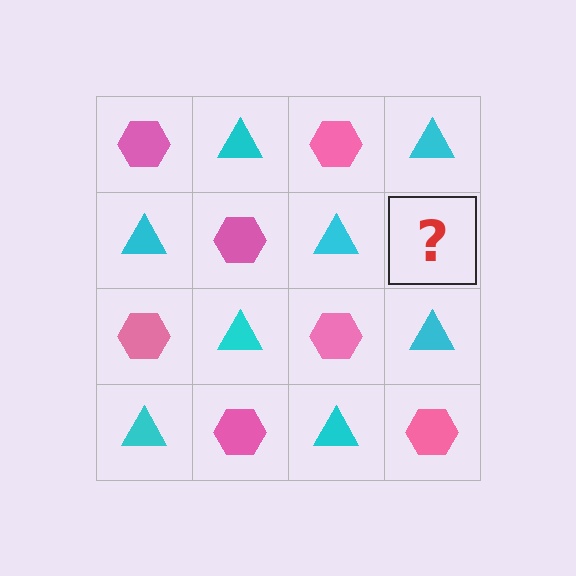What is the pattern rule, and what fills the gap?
The rule is that it alternates pink hexagon and cyan triangle in a checkerboard pattern. The gap should be filled with a pink hexagon.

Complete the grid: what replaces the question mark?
The question mark should be replaced with a pink hexagon.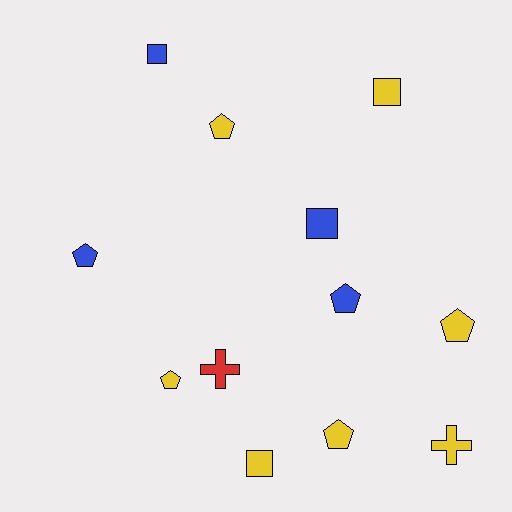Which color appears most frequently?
Yellow, with 7 objects.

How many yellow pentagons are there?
There are 4 yellow pentagons.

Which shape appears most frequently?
Pentagon, with 6 objects.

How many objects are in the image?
There are 12 objects.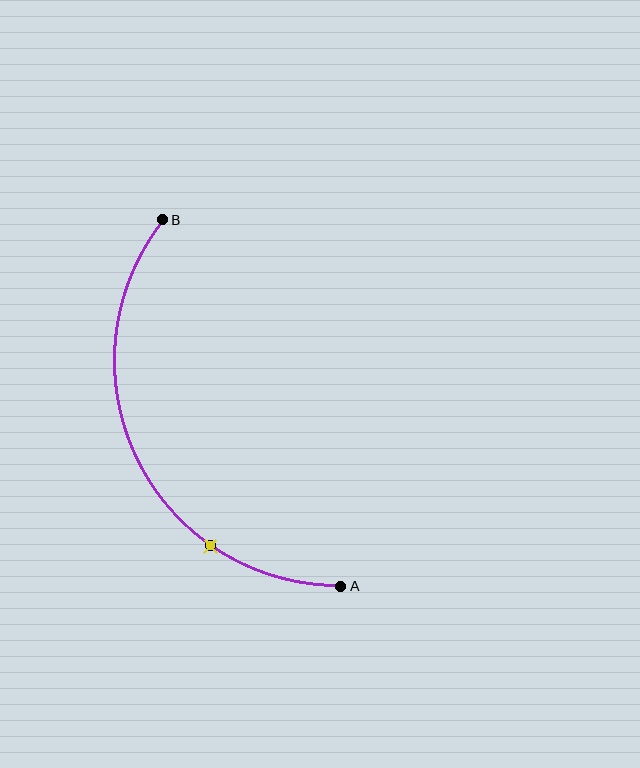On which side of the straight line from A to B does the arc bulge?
The arc bulges to the left of the straight line connecting A and B.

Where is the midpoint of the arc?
The arc midpoint is the point on the curve farthest from the straight line joining A and B. It sits to the left of that line.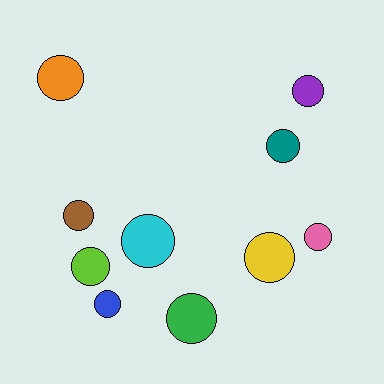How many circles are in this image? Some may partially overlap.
There are 10 circles.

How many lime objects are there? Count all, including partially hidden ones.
There is 1 lime object.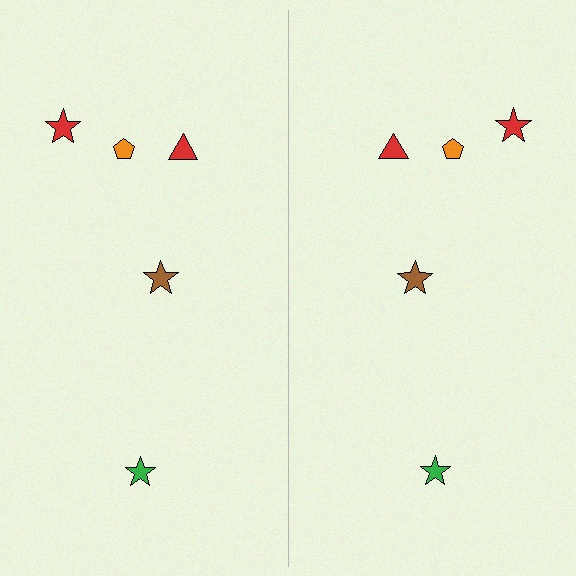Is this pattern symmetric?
Yes, this pattern has bilateral (reflection) symmetry.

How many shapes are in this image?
There are 10 shapes in this image.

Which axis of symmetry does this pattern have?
The pattern has a vertical axis of symmetry running through the center of the image.